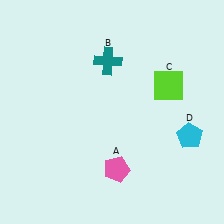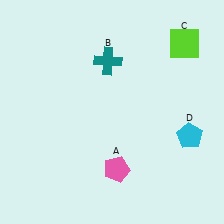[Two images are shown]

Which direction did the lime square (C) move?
The lime square (C) moved up.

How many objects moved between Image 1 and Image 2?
1 object moved between the two images.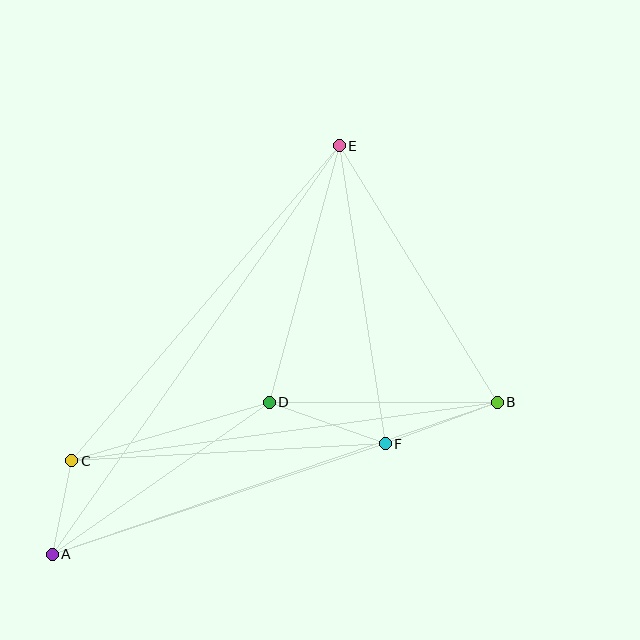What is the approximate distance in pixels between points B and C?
The distance between B and C is approximately 429 pixels.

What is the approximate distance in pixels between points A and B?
The distance between A and B is approximately 470 pixels.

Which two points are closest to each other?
Points A and C are closest to each other.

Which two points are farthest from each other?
Points A and E are farthest from each other.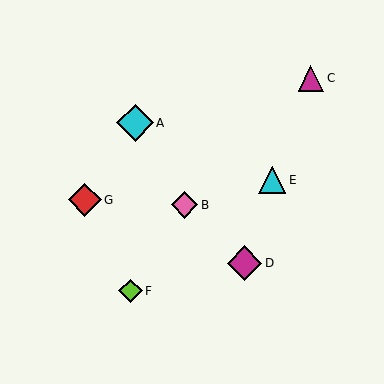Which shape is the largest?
The cyan diamond (labeled A) is the largest.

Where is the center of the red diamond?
The center of the red diamond is at (85, 200).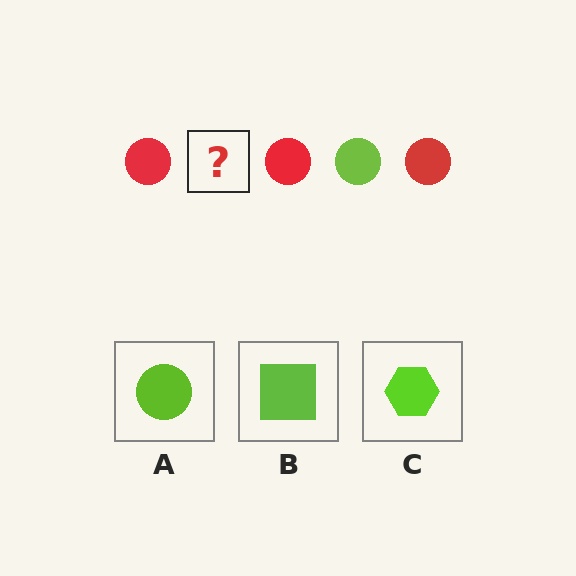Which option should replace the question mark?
Option A.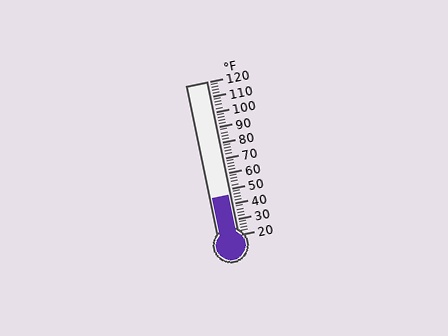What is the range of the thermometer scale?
The thermometer scale ranges from 20°F to 120°F.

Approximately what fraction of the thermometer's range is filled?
The thermometer is filled to approximately 25% of its range.